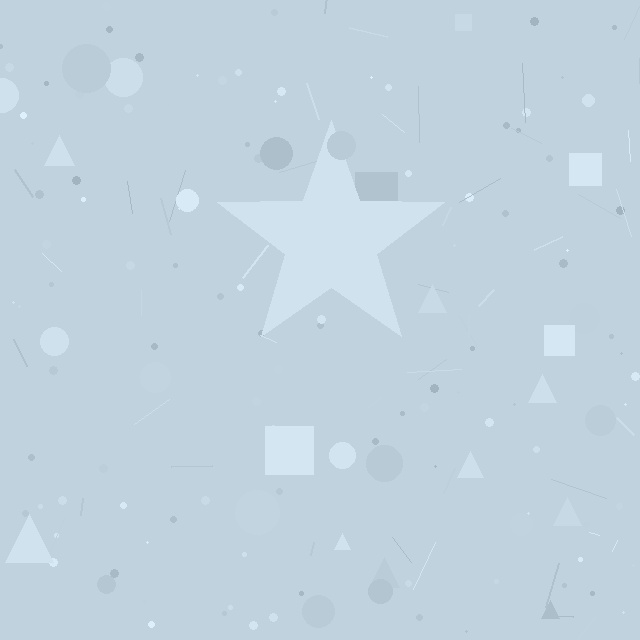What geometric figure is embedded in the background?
A star is embedded in the background.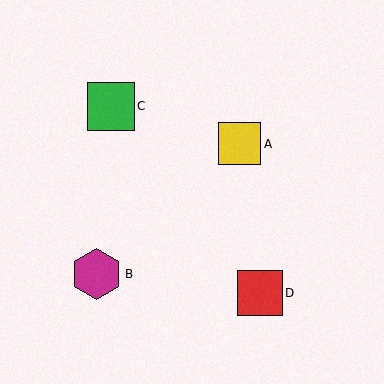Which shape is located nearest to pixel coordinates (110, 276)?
The magenta hexagon (labeled B) at (96, 274) is nearest to that location.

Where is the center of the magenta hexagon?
The center of the magenta hexagon is at (96, 274).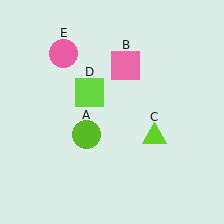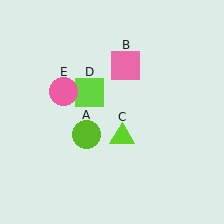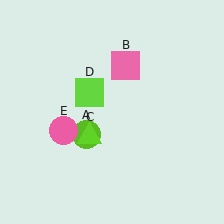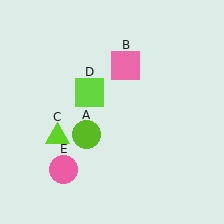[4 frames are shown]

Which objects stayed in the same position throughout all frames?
Lime circle (object A) and pink square (object B) and lime square (object D) remained stationary.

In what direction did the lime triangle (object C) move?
The lime triangle (object C) moved left.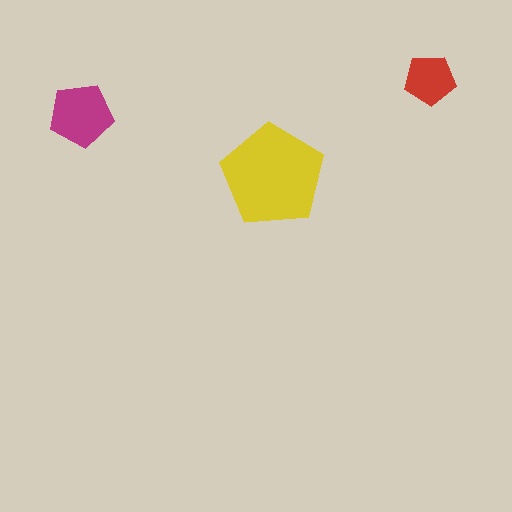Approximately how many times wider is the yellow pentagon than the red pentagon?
About 2 times wider.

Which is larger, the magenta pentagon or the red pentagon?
The magenta one.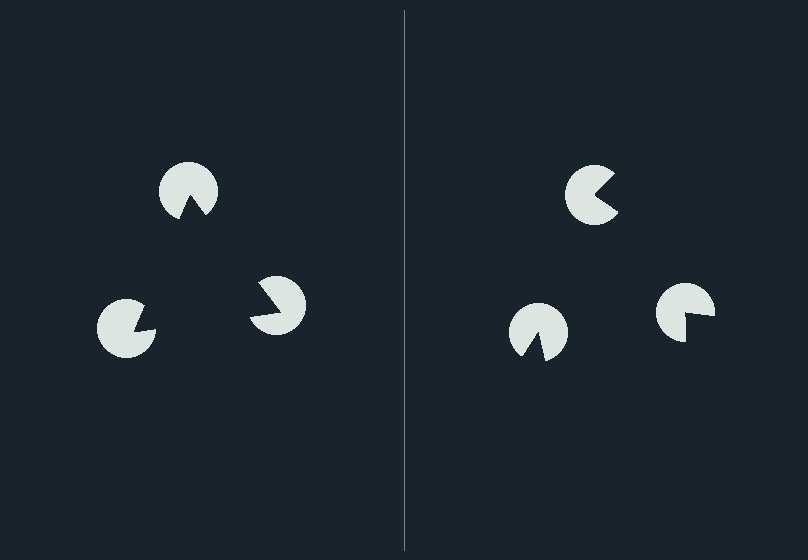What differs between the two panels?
The pac-man discs are positioned identically on both sides; only the wedge orientations differ. On the left they align to a triangle; on the right they are misaligned.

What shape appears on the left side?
An illusory triangle.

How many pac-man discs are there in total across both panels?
6 — 3 on each side.